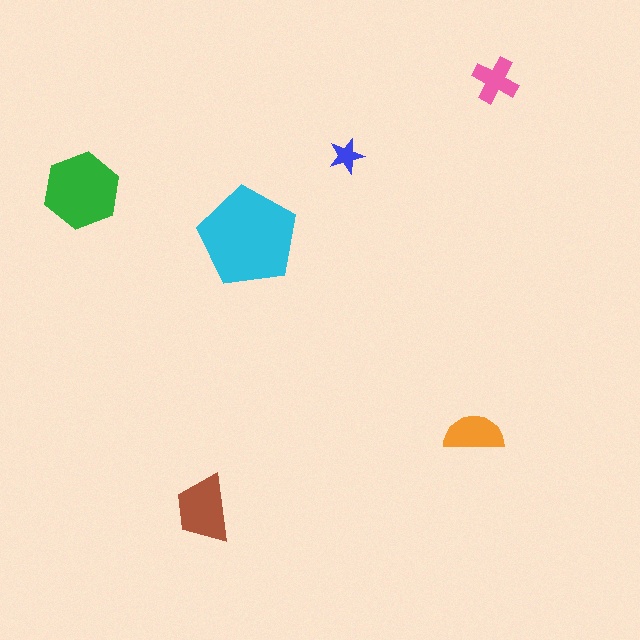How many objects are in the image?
There are 6 objects in the image.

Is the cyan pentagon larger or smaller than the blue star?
Larger.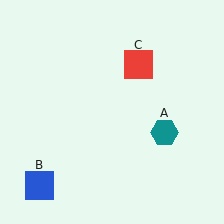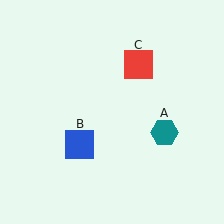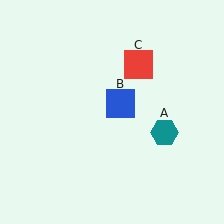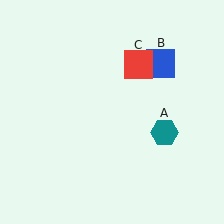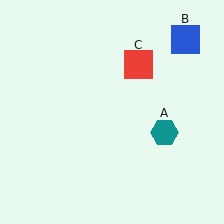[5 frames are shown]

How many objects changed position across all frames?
1 object changed position: blue square (object B).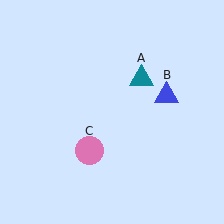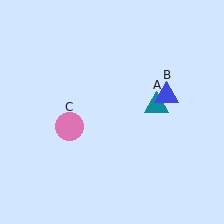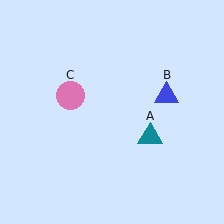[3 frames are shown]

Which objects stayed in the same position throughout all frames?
Blue triangle (object B) remained stationary.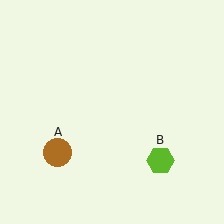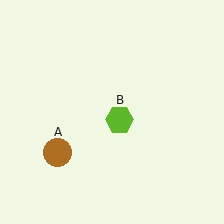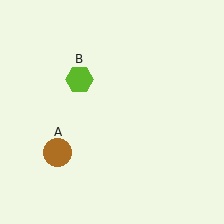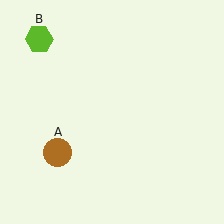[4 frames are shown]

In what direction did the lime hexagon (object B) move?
The lime hexagon (object B) moved up and to the left.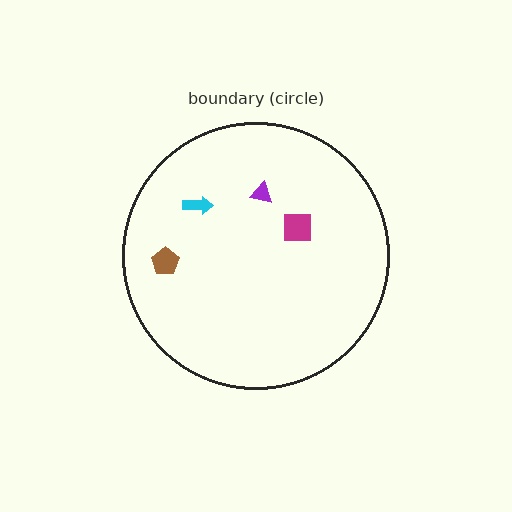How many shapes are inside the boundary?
4 inside, 0 outside.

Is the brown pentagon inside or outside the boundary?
Inside.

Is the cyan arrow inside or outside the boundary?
Inside.